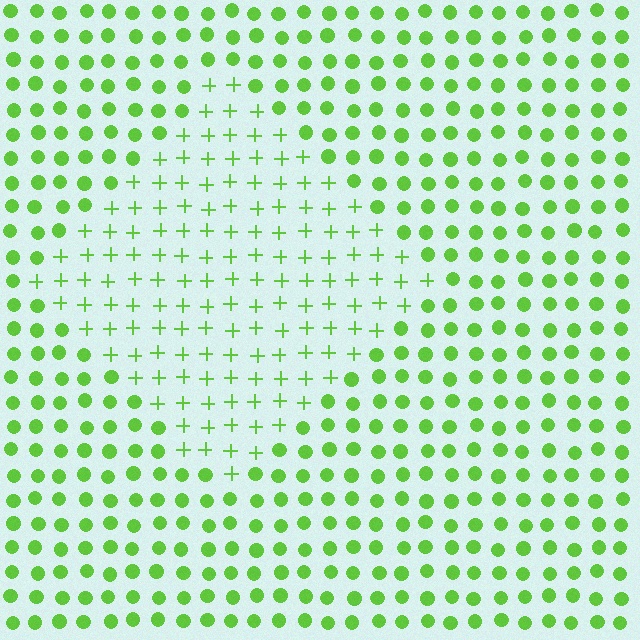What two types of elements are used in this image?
The image uses plus signs inside the diamond region and circles outside it.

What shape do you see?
I see a diamond.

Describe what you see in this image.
The image is filled with small lime elements arranged in a uniform grid. A diamond-shaped region contains plus signs, while the surrounding area contains circles. The boundary is defined purely by the change in element shape.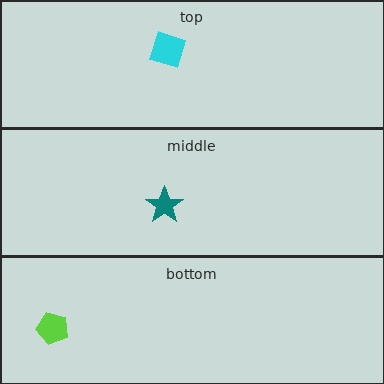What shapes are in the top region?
The cyan square.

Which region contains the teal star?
The middle region.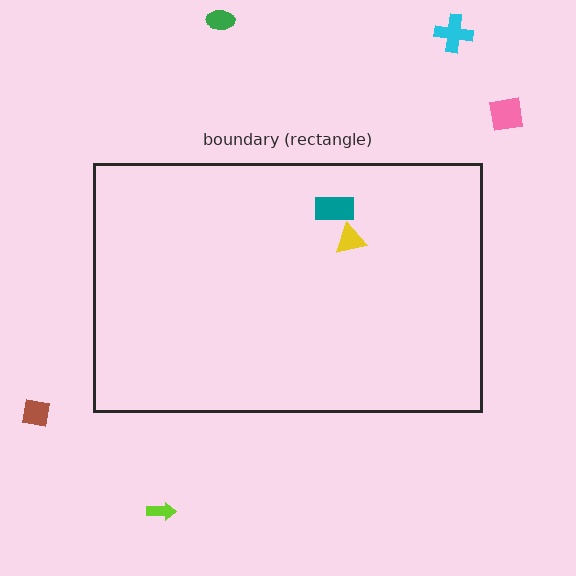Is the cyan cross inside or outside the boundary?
Outside.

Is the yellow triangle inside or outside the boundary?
Inside.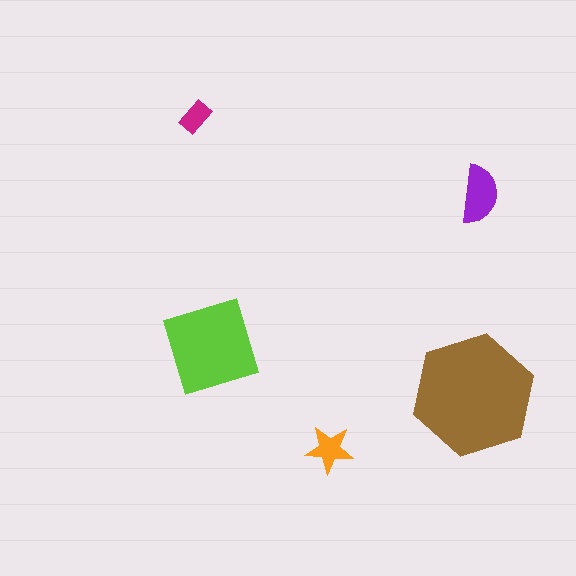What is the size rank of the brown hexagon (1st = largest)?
1st.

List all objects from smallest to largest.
The magenta rectangle, the orange star, the purple semicircle, the lime diamond, the brown hexagon.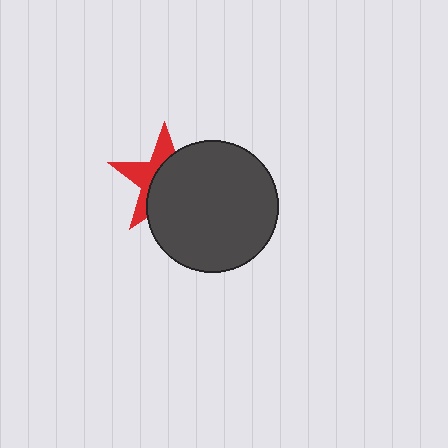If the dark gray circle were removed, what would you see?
You would see the complete red star.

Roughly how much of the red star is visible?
A small part of it is visible (roughly 39%).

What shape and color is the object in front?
The object in front is a dark gray circle.